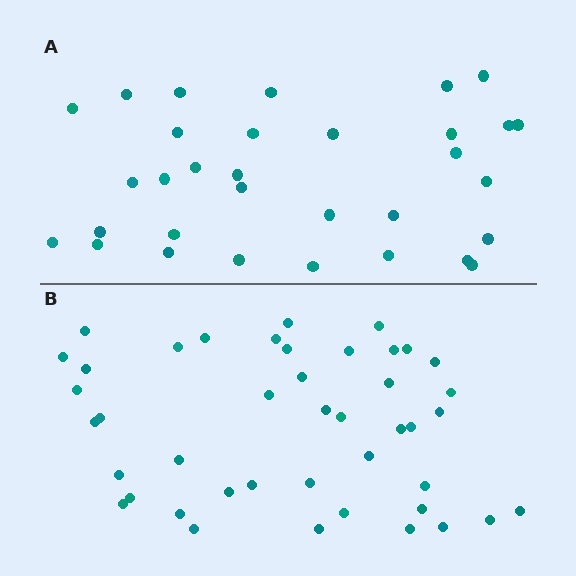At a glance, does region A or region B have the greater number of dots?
Region B (the bottom region) has more dots.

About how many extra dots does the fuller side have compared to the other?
Region B has roughly 12 or so more dots than region A.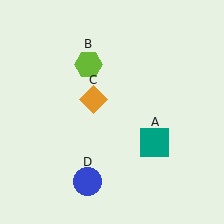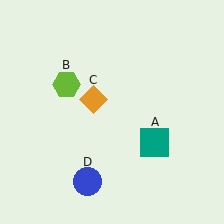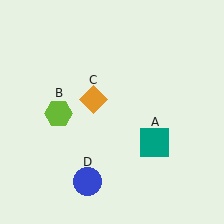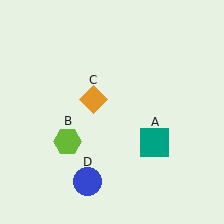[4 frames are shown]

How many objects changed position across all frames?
1 object changed position: lime hexagon (object B).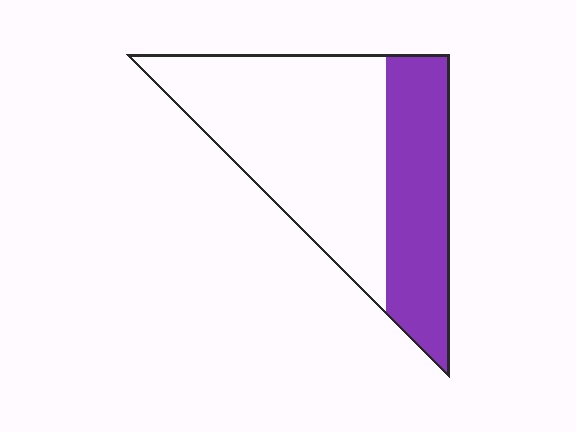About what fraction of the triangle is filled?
About three eighths (3/8).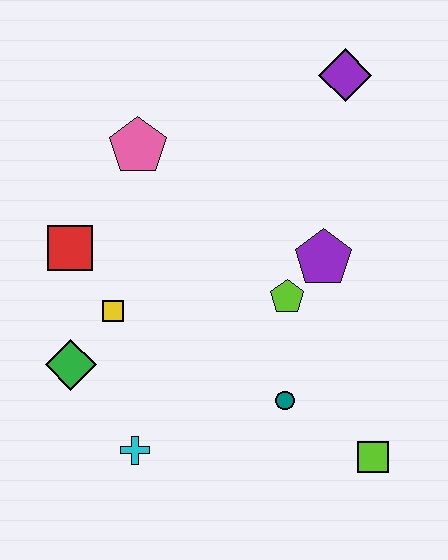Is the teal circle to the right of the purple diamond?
No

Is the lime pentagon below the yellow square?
No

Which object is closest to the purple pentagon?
The lime pentagon is closest to the purple pentagon.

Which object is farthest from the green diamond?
The purple diamond is farthest from the green diamond.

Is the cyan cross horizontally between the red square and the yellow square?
No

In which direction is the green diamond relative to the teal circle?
The green diamond is to the left of the teal circle.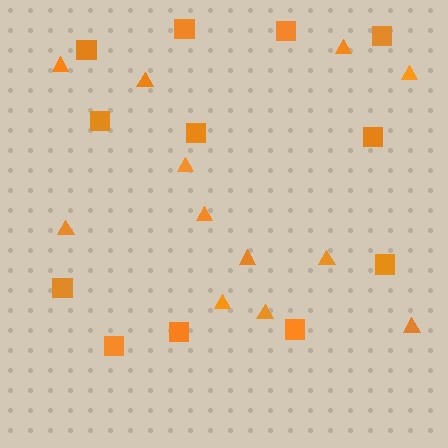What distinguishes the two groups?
There are 2 groups: one group of triangles (12) and one group of squares (12).